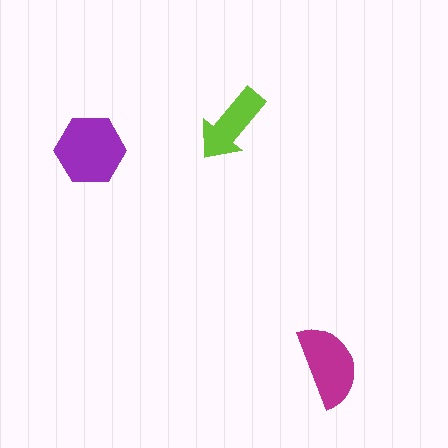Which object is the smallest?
The lime arrow.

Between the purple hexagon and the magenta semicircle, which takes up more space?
The purple hexagon.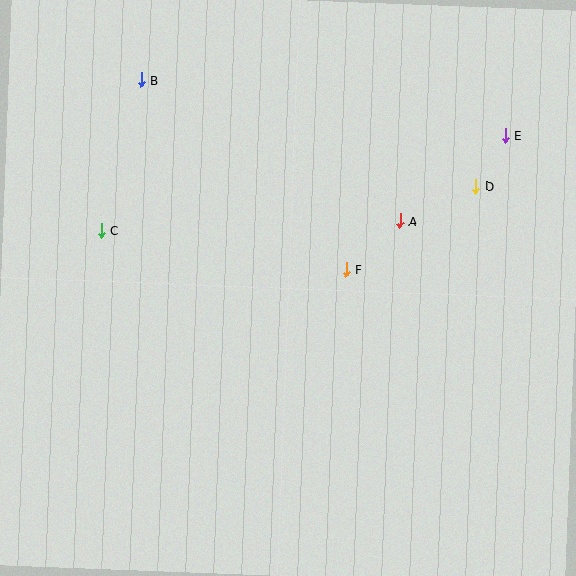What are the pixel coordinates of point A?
Point A is at (400, 221).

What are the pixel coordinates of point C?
Point C is at (101, 231).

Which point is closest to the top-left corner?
Point B is closest to the top-left corner.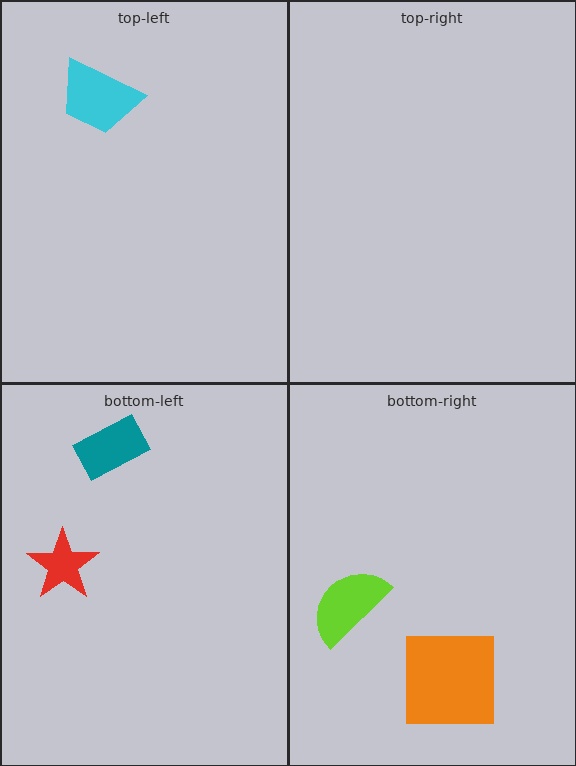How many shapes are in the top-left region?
1.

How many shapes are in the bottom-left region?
2.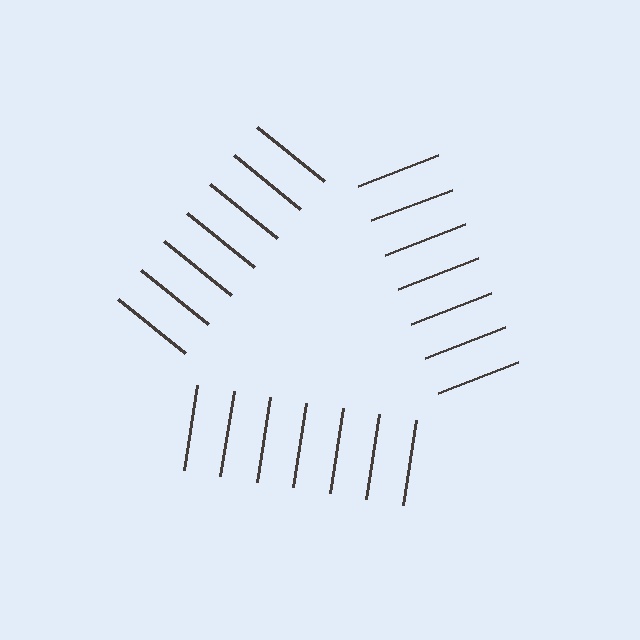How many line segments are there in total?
21 — 7 along each of the 3 edges.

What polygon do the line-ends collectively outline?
An illusory triangle — the line segments terminate on its edges but no continuous stroke is drawn.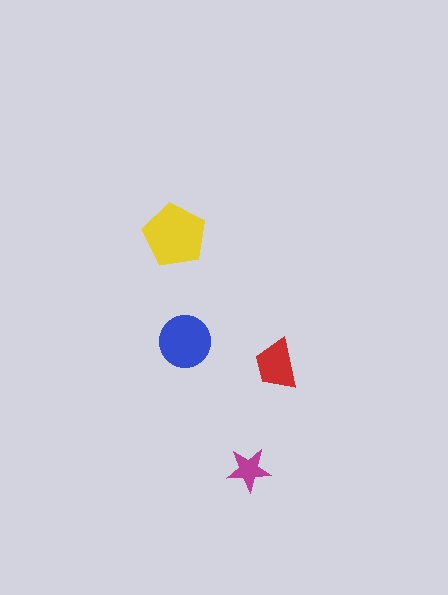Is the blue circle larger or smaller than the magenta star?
Larger.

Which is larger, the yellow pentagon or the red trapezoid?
The yellow pentagon.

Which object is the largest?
The yellow pentagon.